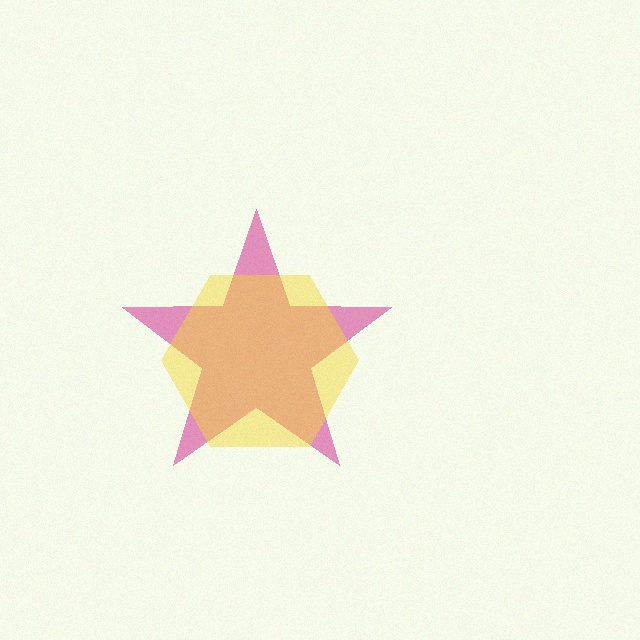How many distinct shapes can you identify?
There are 2 distinct shapes: a magenta star, a yellow hexagon.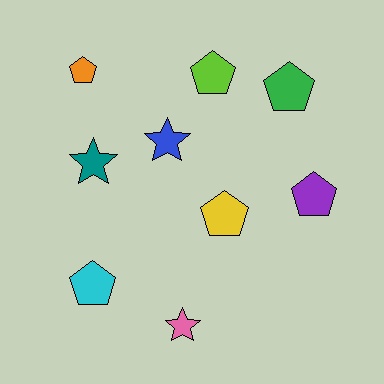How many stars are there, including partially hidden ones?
There are 3 stars.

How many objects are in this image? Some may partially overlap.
There are 9 objects.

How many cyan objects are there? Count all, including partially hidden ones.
There is 1 cyan object.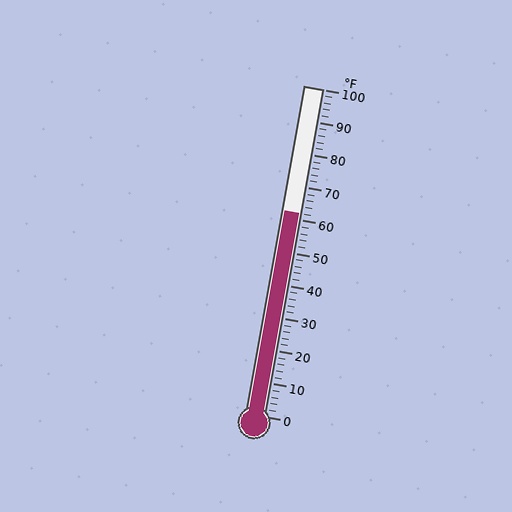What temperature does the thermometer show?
The thermometer shows approximately 62°F.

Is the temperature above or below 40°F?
The temperature is above 40°F.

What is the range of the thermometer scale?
The thermometer scale ranges from 0°F to 100°F.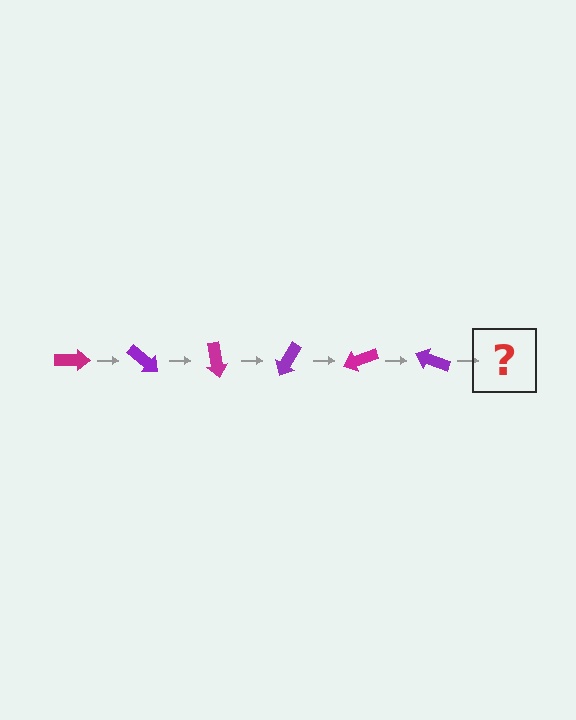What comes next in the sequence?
The next element should be a magenta arrow, rotated 240 degrees from the start.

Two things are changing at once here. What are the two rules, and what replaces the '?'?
The two rules are that it rotates 40 degrees each step and the color cycles through magenta and purple. The '?' should be a magenta arrow, rotated 240 degrees from the start.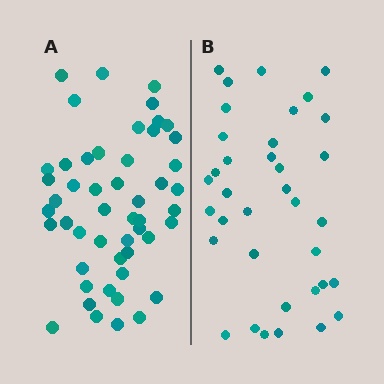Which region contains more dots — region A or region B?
Region A (the left region) has more dots.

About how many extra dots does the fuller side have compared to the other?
Region A has approximately 15 more dots than region B.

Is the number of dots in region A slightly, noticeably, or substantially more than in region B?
Region A has noticeably more, but not dramatically so. The ratio is roughly 1.4 to 1.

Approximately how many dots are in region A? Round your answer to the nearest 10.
About 50 dots.